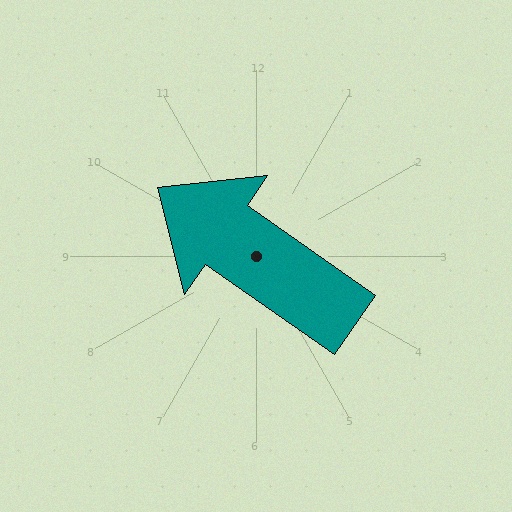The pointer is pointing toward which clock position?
Roughly 10 o'clock.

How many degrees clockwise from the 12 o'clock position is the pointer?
Approximately 305 degrees.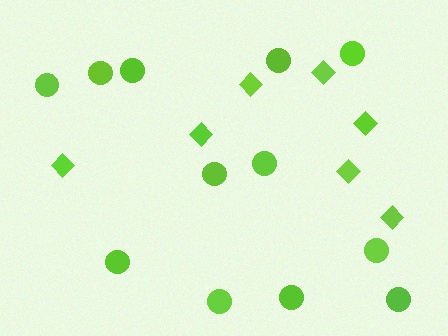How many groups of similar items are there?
There are 2 groups: one group of diamonds (7) and one group of circles (12).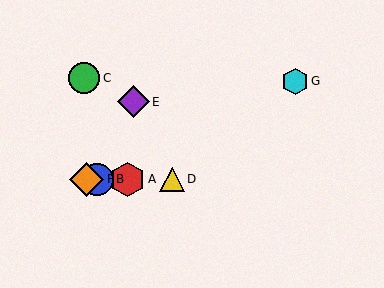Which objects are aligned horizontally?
Objects A, B, D, F are aligned horizontally.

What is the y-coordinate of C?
Object C is at y≈78.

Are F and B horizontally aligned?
Yes, both are at y≈179.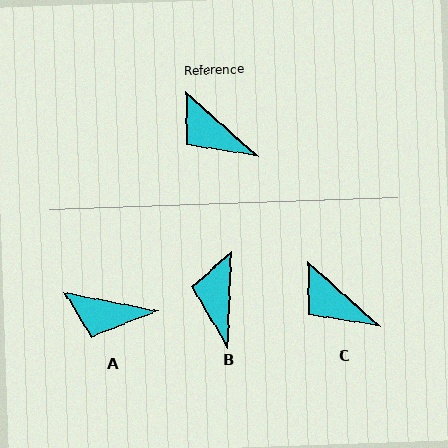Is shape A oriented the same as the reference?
No, it is off by about 31 degrees.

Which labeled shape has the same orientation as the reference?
C.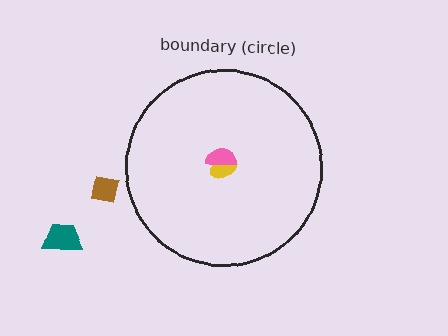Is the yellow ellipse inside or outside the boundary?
Inside.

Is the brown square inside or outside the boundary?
Outside.